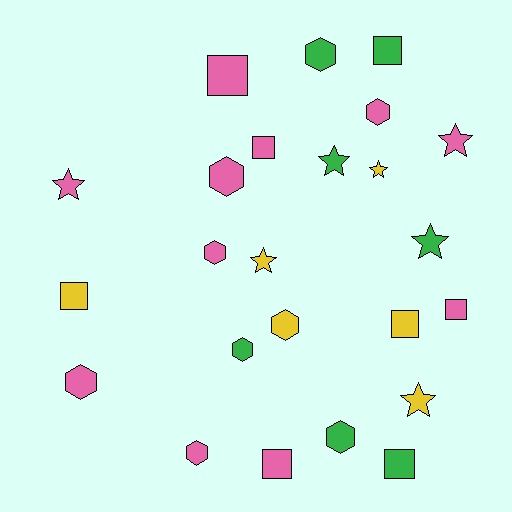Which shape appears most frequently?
Hexagon, with 9 objects.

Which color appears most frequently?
Pink, with 11 objects.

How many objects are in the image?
There are 24 objects.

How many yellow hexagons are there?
There is 1 yellow hexagon.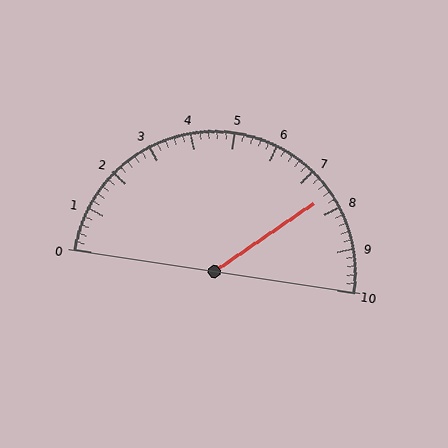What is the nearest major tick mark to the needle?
The nearest major tick mark is 8.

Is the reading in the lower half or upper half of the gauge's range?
The reading is in the upper half of the range (0 to 10).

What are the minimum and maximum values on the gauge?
The gauge ranges from 0 to 10.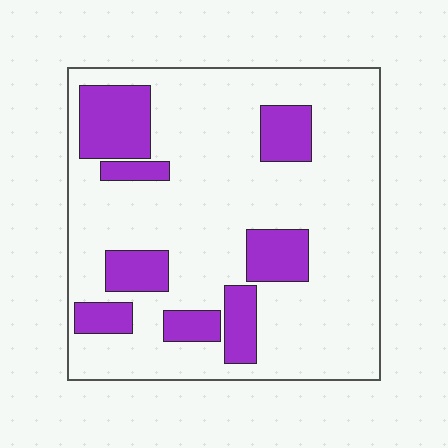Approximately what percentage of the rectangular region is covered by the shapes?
Approximately 20%.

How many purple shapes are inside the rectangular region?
8.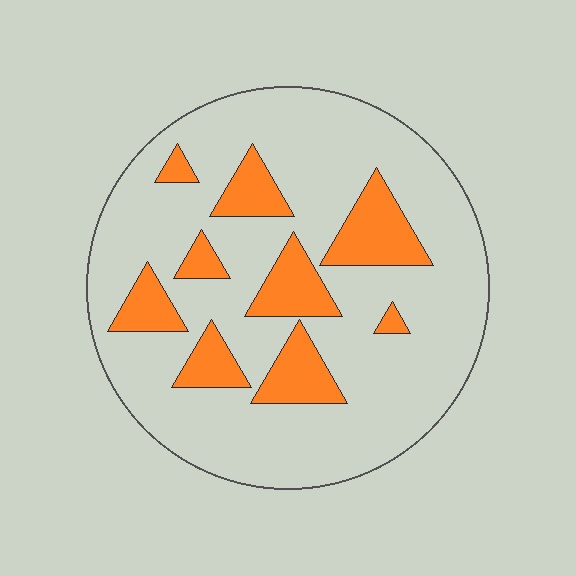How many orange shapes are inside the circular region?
9.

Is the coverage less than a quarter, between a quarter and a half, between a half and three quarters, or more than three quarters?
Less than a quarter.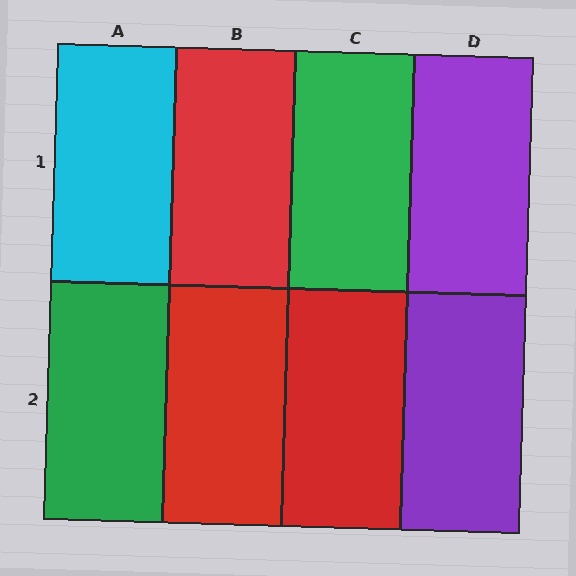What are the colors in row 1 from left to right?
Cyan, red, green, purple.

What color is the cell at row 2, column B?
Red.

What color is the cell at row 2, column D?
Purple.